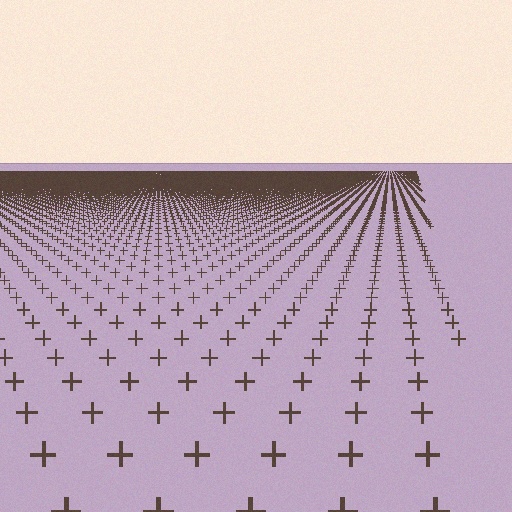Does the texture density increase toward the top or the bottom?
Density increases toward the top.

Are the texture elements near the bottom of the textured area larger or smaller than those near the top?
Larger. Near the bottom, elements are closer to the viewer and appear at a bigger on-screen size.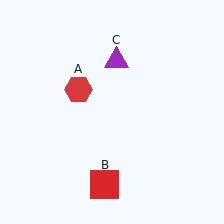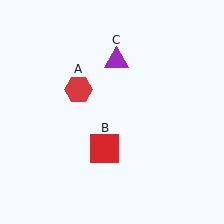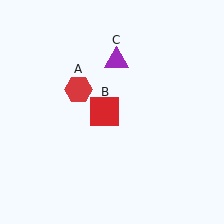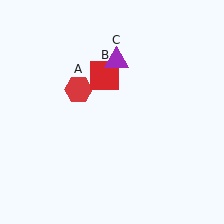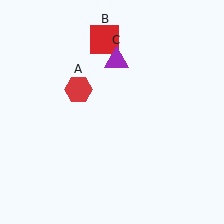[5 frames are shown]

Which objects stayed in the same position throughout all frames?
Red hexagon (object A) and purple triangle (object C) remained stationary.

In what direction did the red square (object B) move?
The red square (object B) moved up.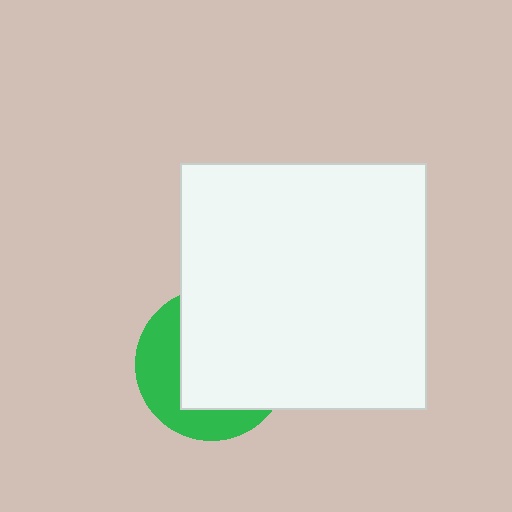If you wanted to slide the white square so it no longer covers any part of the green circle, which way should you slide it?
Slide it toward the upper-right — that is the most direct way to separate the two shapes.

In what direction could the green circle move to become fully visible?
The green circle could move toward the lower-left. That would shift it out from behind the white square entirely.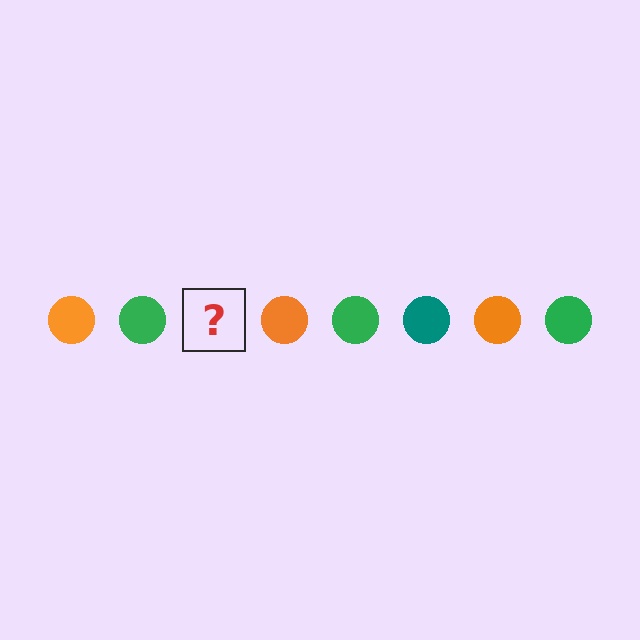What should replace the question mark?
The question mark should be replaced with a teal circle.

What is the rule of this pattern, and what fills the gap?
The rule is that the pattern cycles through orange, green, teal circles. The gap should be filled with a teal circle.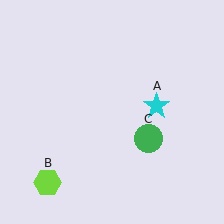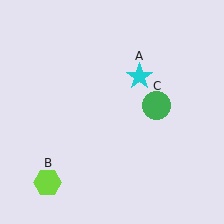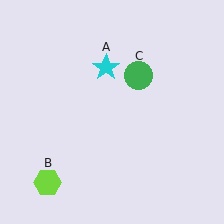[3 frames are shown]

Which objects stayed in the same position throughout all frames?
Lime hexagon (object B) remained stationary.